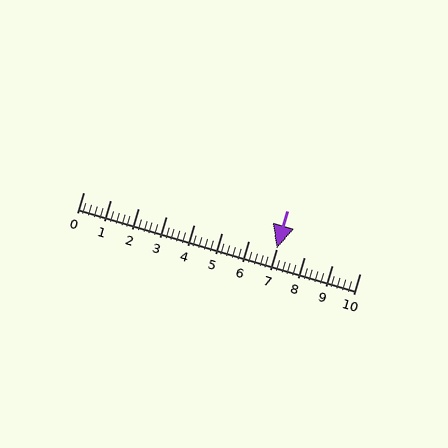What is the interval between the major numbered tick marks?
The major tick marks are spaced 1 units apart.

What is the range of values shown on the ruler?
The ruler shows values from 0 to 10.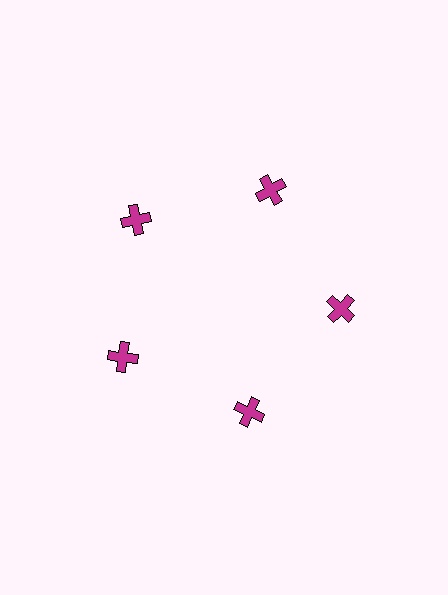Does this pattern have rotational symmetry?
Yes, this pattern has 5-fold rotational symmetry. It looks the same after rotating 72 degrees around the center.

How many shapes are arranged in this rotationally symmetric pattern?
There are 5 shapes, arranged in 5 groups of 1.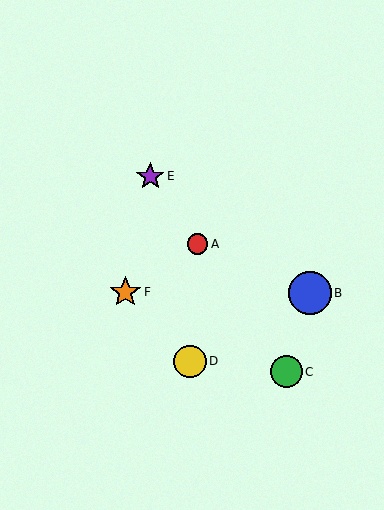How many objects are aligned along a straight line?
3 objects (A, C, E) are aligned along a straight line.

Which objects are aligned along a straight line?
Objects A, C, E are aligned along a straight line.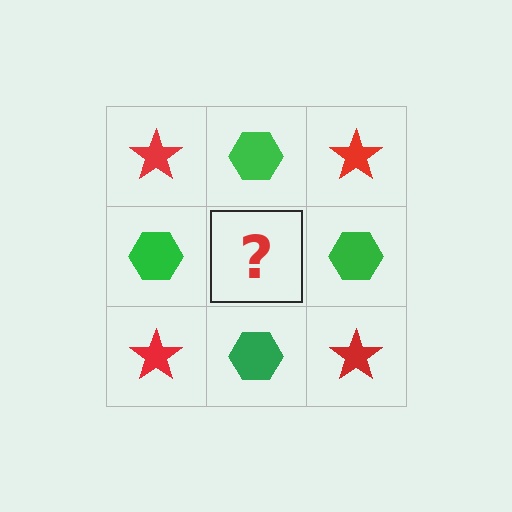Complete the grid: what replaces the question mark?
The question mark should be replaced with a red star.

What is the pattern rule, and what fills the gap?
The rule is that it alternates red star and green hexagon in a checkerboard pattern. The gap should be filled with a red star.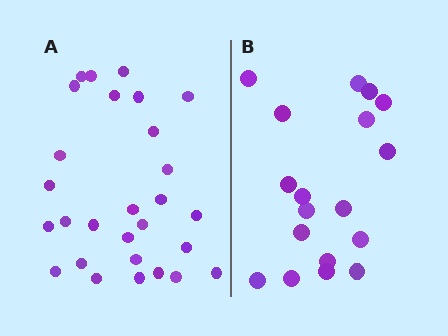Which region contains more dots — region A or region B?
Region A (the left region) has more dots.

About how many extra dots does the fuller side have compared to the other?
Region A has roughly 10 or so more dots than region B.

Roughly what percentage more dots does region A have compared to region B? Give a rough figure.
About 55% more.